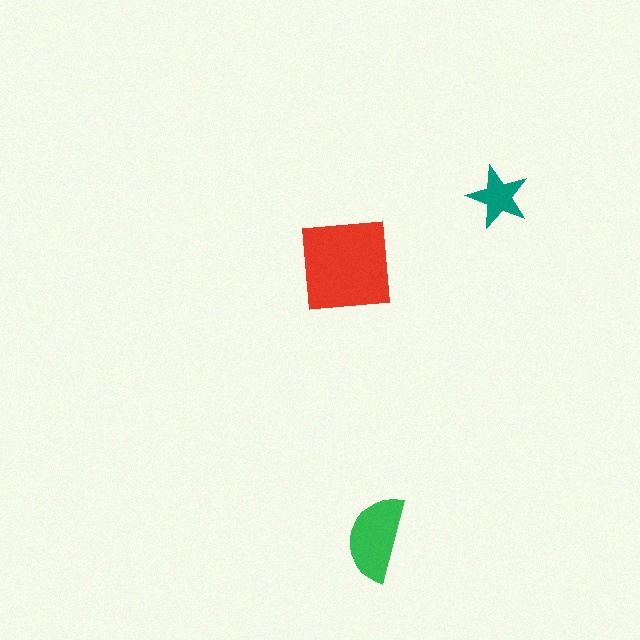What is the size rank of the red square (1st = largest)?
1st.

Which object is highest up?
The teal star is topmost.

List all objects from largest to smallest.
The red square, the green semicircle, the teal star.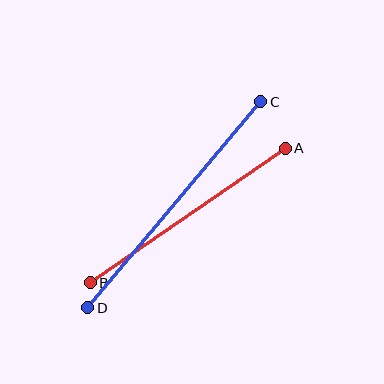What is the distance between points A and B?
The distance is approximately 237 pixels.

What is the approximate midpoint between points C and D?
The midpoint is at approximately (174, 205) pixels.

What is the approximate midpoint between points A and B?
The midpoint is at approximately (188, 216) pixels.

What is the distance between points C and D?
The distance is approximately 269 pixels.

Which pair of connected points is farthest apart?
Points C and D are farthest apart.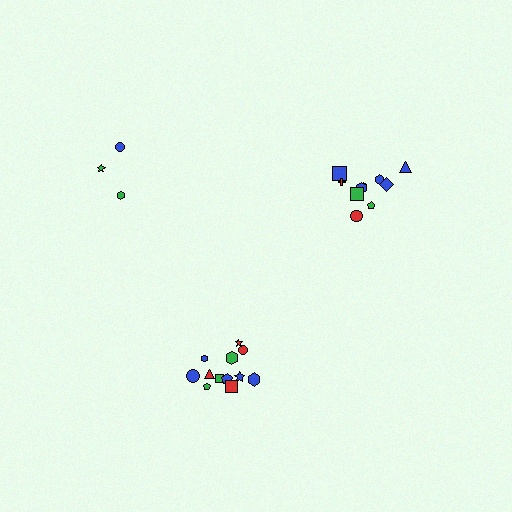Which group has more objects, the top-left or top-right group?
The top-right group.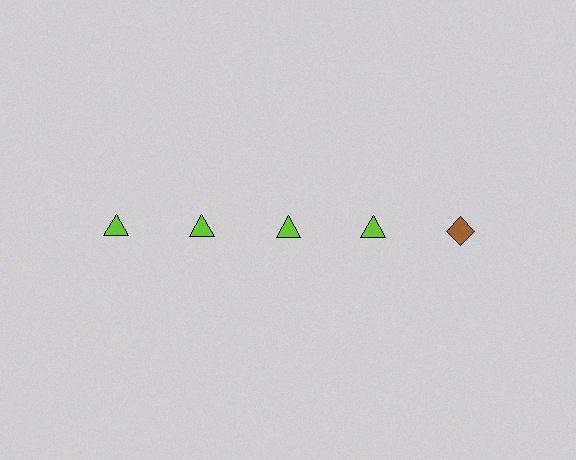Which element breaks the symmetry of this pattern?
The brown diamond in the top row, rightmost column breaks the symmetry. All other shapes are lime triangles.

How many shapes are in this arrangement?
There are 5 shapes arranged in a grid pattern.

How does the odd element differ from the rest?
It differs in both color (brown instead of lime) and shape (diamond instead of triangle).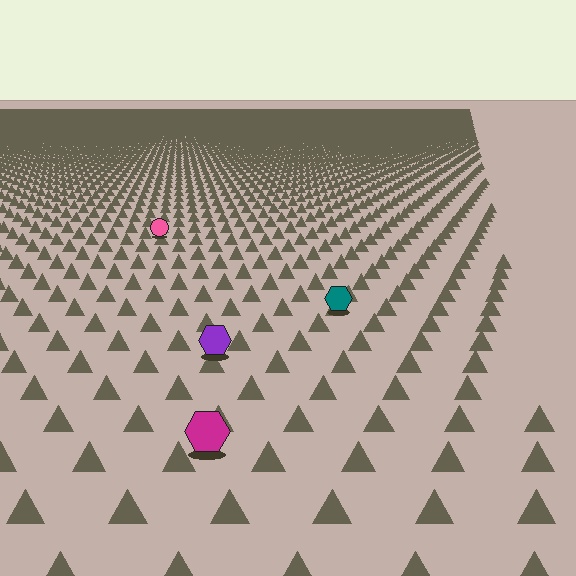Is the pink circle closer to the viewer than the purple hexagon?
No. The purple hexagon is closer — you can tell from the texture gradient: the ground texture is coarser near it.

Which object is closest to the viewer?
The magenta hexagon is closest. The texture marks near it are larger and more spread out.